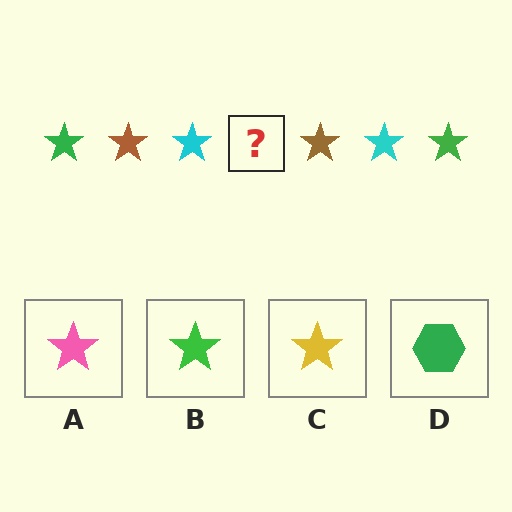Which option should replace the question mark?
Option B.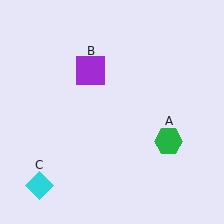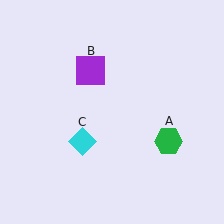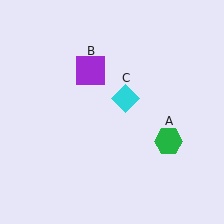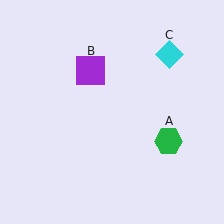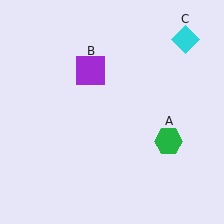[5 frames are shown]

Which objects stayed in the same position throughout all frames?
Green hexagon (object A) and purple square (object B) remained stationary.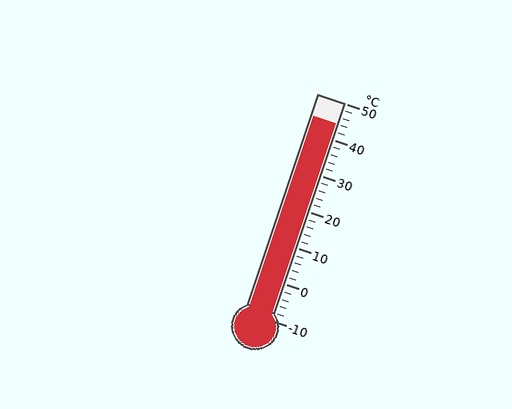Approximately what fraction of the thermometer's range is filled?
The thermometer is filled to approximately 90% of its range.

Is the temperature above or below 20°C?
The temperature is above 20°C.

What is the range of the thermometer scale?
The thermometer scale ranges from -10°C to 50°C.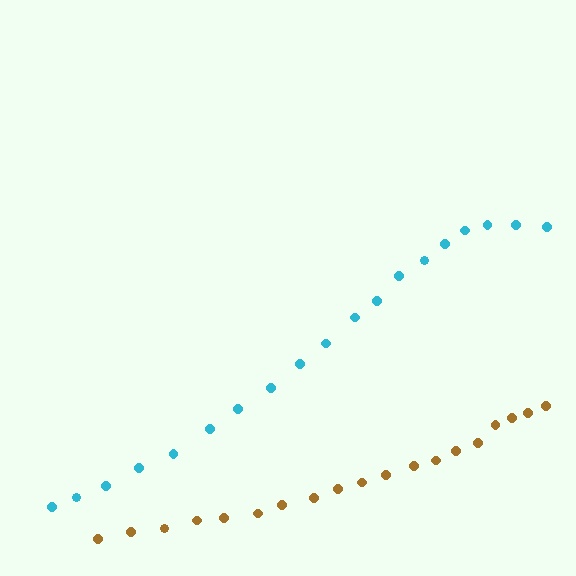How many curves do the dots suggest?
There are 2 distinct paths.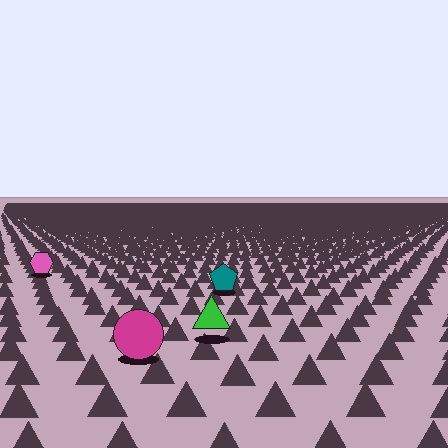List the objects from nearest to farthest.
From nearest to farthest: the magenta circle, the green triangle, the teal pentagon, the pink hexagon.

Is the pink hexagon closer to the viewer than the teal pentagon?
No. The teal pentagon is closer — you can tell from the texture gradient: the ground texture is coarser near it.